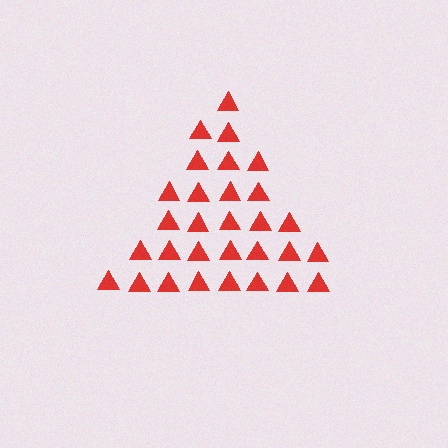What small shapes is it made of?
It is made of small triangles.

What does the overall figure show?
The overall figure shows a triangle.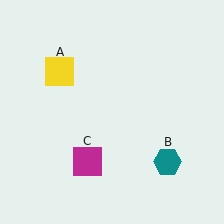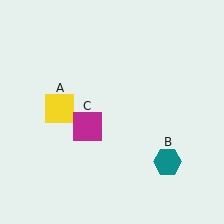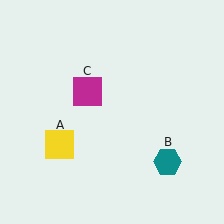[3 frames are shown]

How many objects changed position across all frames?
2 objects changed position: yellow square (object A), magenta square (object C).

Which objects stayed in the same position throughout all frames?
Teal hexagon (object B) remained stationary.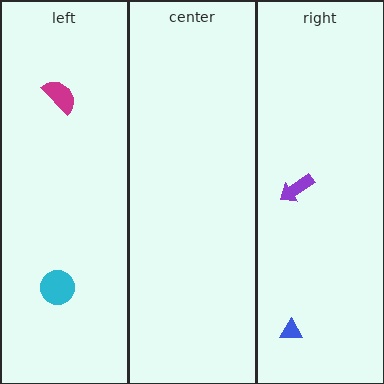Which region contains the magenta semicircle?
The left region.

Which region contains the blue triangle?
The right region.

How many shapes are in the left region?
2.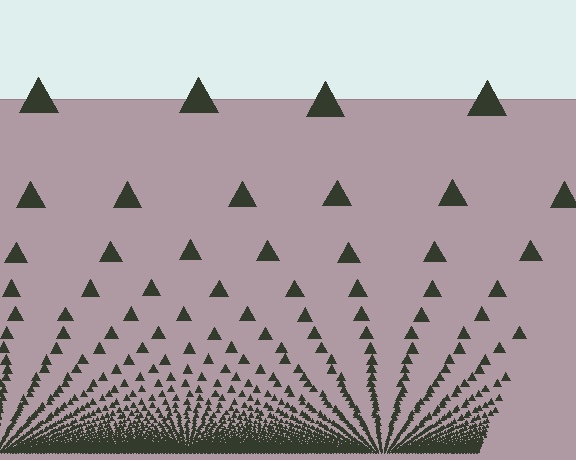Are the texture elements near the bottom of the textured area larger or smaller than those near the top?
Smaller. The gradient is inverted — elements near the bottom are smaller and denser.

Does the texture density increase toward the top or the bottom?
Density increases toward the bottom.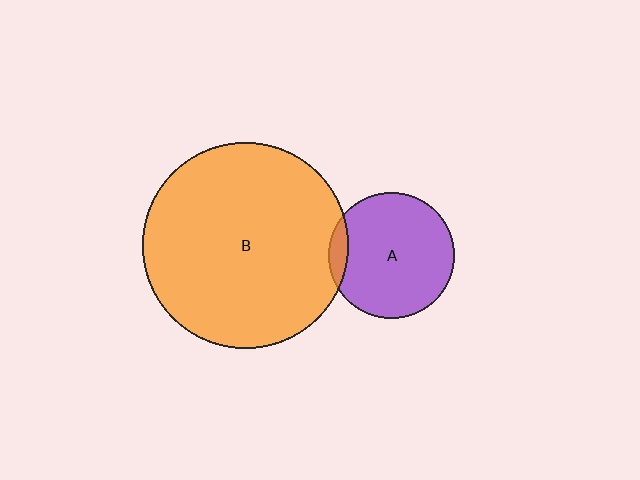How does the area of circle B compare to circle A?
Approximately 2.7 times.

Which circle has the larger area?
Circle B (orange).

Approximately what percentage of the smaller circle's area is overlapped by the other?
Approximately 10%.